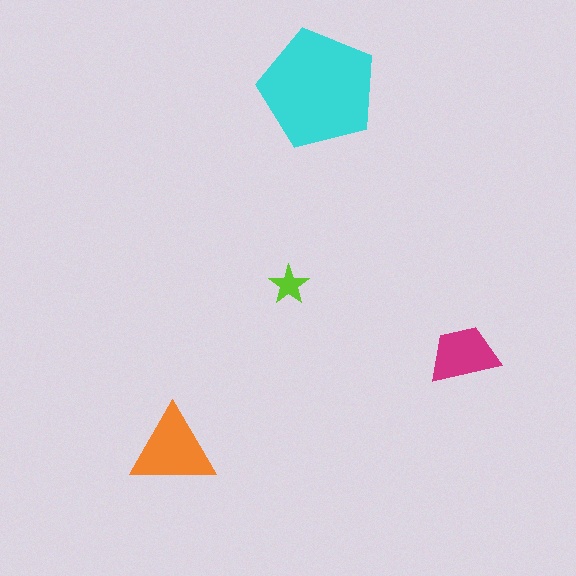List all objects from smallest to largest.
The lime star, the magenta trapezoid, the orange triangle, the cyan pentagon.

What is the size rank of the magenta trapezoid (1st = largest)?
3rd.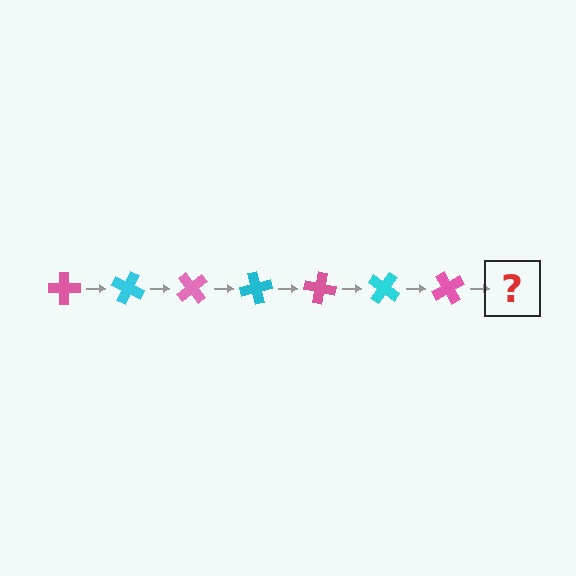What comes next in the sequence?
The next element should be a cyan cross, rotated 175 degrees from the start.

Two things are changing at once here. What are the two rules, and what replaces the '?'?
The two rules are that it rotates 25 degrees each step and the color cycles through pink and cyan. The '?' should be a cyan cross, rotated 175 degrees from the start.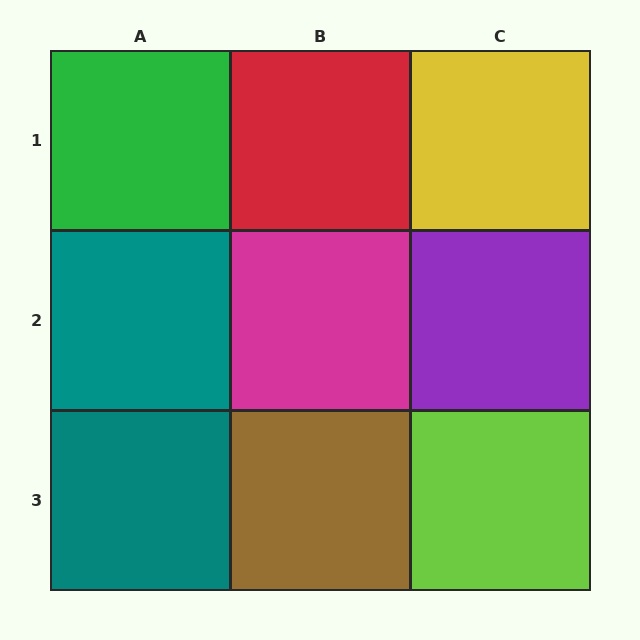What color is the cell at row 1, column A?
Green.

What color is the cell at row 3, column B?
Brown.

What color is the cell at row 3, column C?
Lime.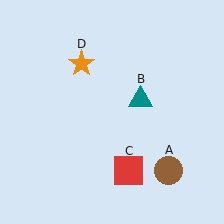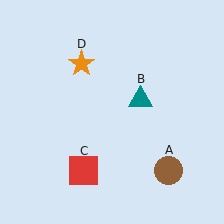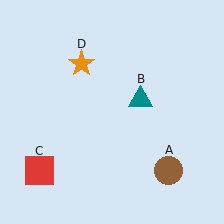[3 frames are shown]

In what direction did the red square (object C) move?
The red square (object C) moved left.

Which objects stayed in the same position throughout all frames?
Brown circle (object A) and teal triangle (object B) and orange star (object D) remained stationary.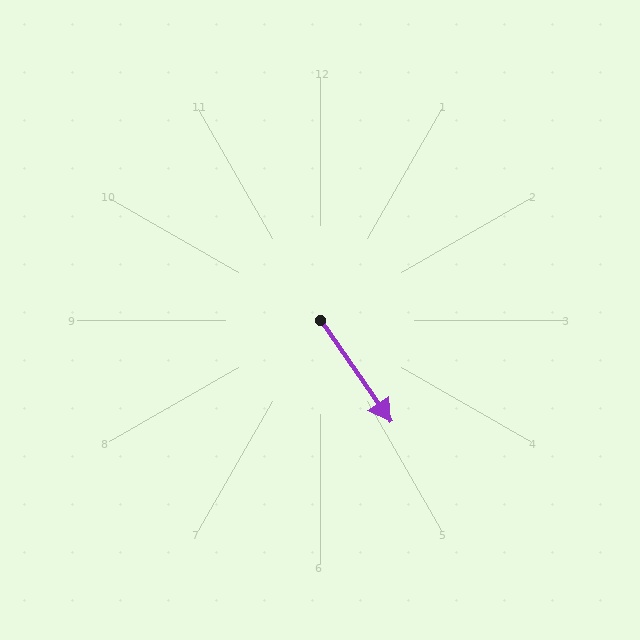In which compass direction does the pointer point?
Southeast.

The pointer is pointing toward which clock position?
Roughly 5 o'clock.